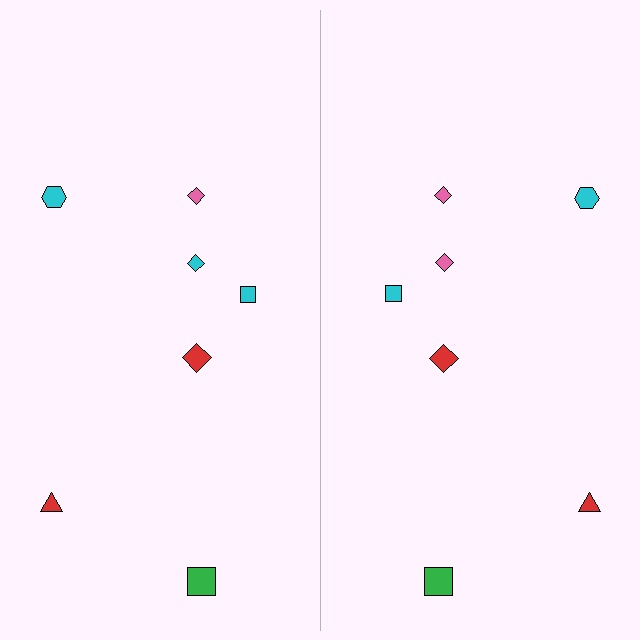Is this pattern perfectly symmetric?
No, the pattern is not perfectly symmetric. The pink diamond on the right side breaks the symmetry — its mirror counterpart is cyan.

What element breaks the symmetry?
The pink diamond on the right side breaks the symmetry — its mirror counterpart is cyan.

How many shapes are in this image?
There are 14 shapes in this image.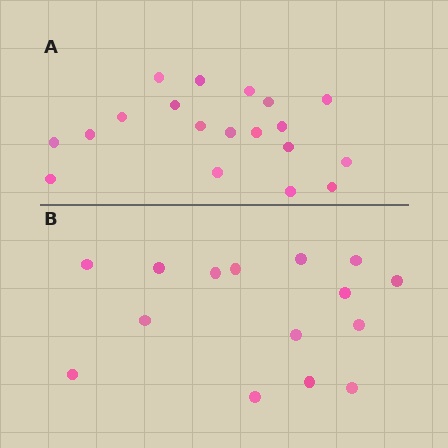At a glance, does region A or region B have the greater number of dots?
Region A (the top region) has more dots.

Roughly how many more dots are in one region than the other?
Region A has about 4 more dots than region B.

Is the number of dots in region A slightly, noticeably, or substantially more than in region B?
Region A has noticeably more, but not dramatically so. The ratio is roughly 1.3 to 1.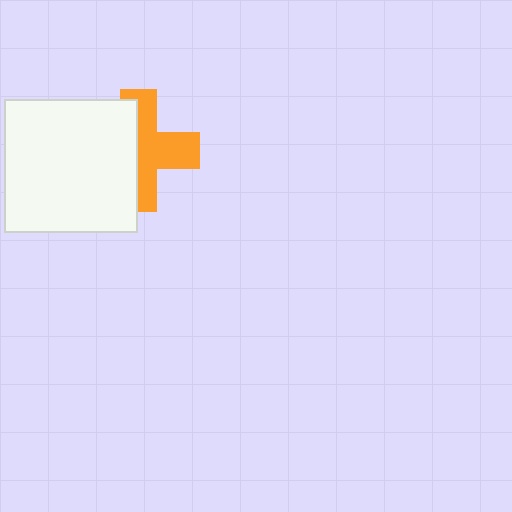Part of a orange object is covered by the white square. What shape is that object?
It is a cross.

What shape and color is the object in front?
The object in front is a white square.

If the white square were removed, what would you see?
You would see the complete orange cross.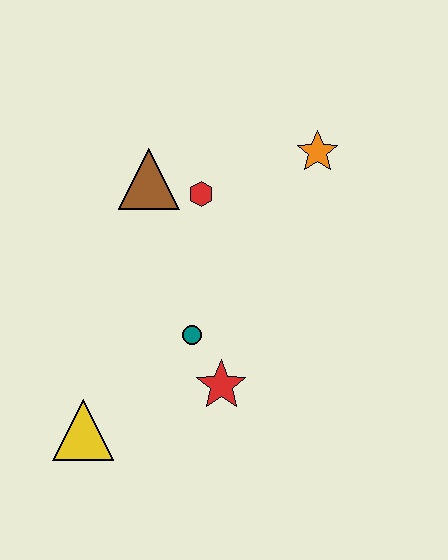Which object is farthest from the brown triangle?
The yellow triangle is farthest from the brown triangle.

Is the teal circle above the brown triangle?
No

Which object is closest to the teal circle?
The red star is closest to the teal circle.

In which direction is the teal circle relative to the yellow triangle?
The teal circle is to the right of the yellow triangle.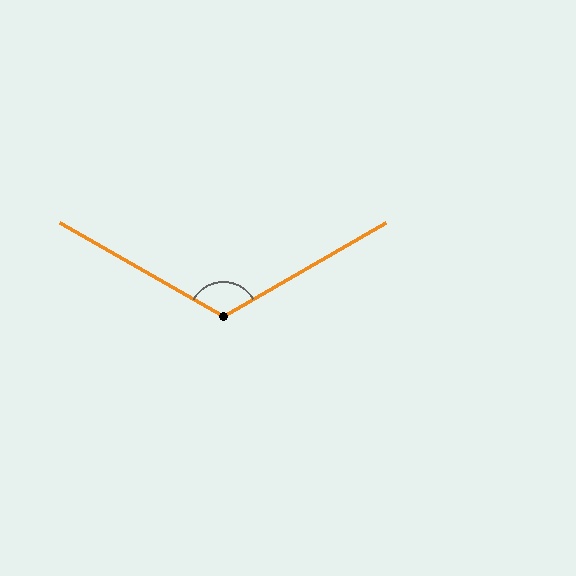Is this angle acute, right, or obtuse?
It is obtuse.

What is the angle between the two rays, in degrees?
Approximately 120 degrees.